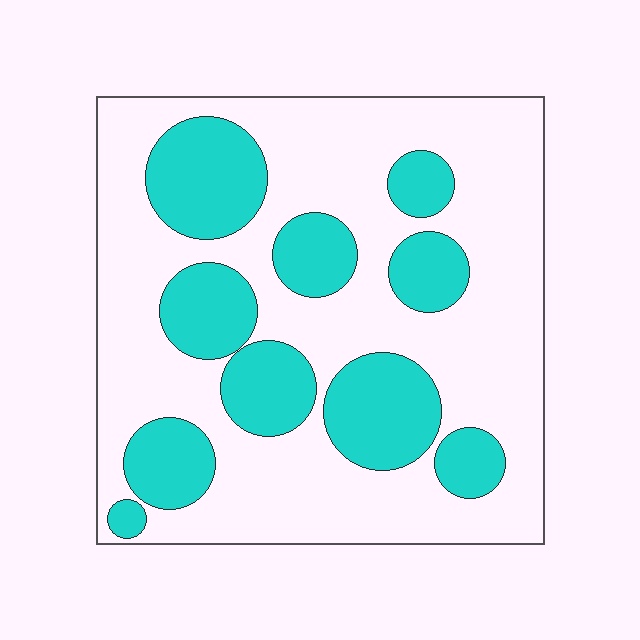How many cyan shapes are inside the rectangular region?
10.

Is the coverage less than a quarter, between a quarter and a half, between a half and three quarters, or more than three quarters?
Between a quarter and a half.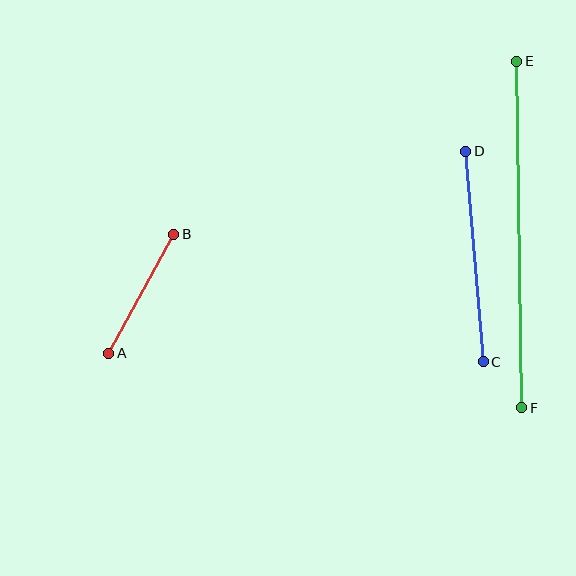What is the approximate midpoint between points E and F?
The midpoint is at approximately (519, 234) pixels.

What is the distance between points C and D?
The distance is approximately 211 pixels.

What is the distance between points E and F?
The distance is approximately 346 pixels.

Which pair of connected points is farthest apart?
Points E and F are farthest apart.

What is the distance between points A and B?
The distance is approximately 136 pixels.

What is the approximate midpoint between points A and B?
The midpoint is at approximately (141, 294) pixels.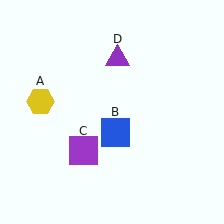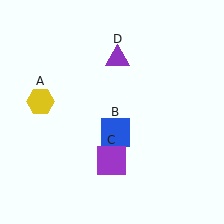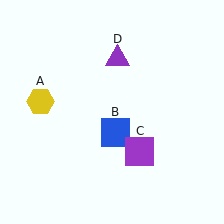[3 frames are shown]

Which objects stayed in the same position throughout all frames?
Yellow hexagon (object A) and blue square (object B) and purple triangle (object D) remained stationary.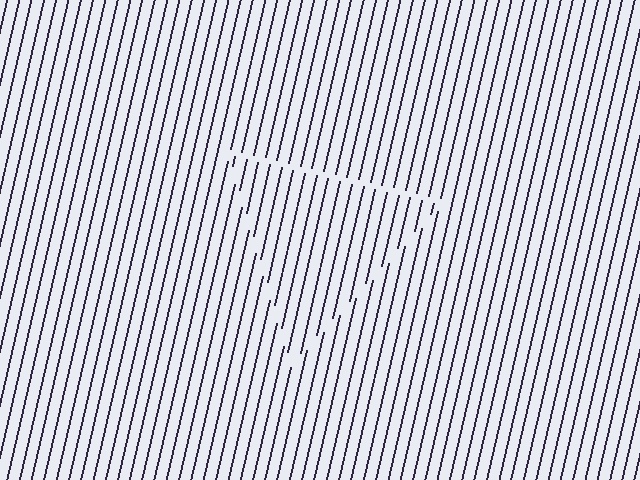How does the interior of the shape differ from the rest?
The interior of the shape contains the same grating, shifted by half a period — the contour is defined by the phase discontinuity where line-ends from the inner and outer gratings abut.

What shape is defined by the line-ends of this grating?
An illusory triangle. The interior of the shape contains the same grating, shifted by half a period — the contour is defined by the phase discontinuity where line-ends from the inner and outer gratings abut.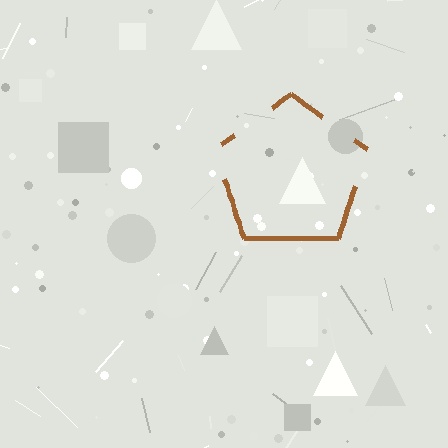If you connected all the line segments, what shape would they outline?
They would outline a pentagon.